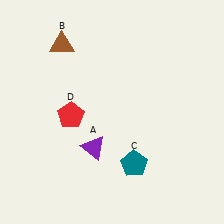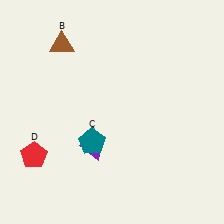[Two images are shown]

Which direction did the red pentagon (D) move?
The red pentagon (D) moved down.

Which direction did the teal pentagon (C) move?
The teal pentagon (C) moved left.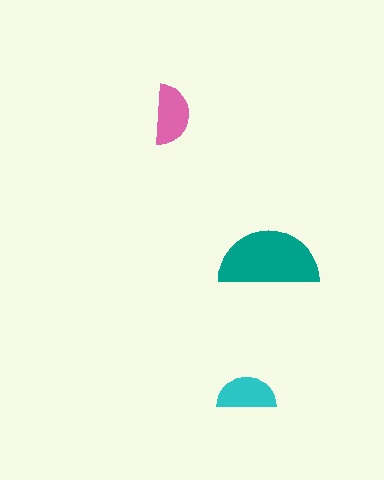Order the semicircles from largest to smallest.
the teal one, the pink one, the cyan one.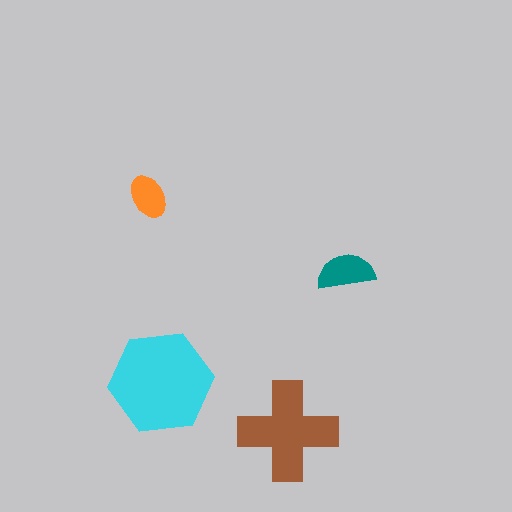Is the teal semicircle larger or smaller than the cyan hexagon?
Smaller.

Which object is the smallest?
The orange ellipse.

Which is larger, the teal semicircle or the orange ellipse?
The teal semicircle.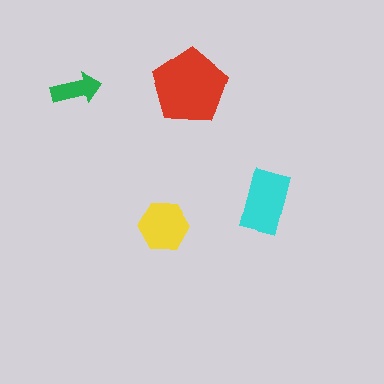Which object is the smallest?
The green arrow.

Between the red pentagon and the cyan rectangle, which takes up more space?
The red pentagon.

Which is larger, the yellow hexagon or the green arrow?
The yellow hexagon.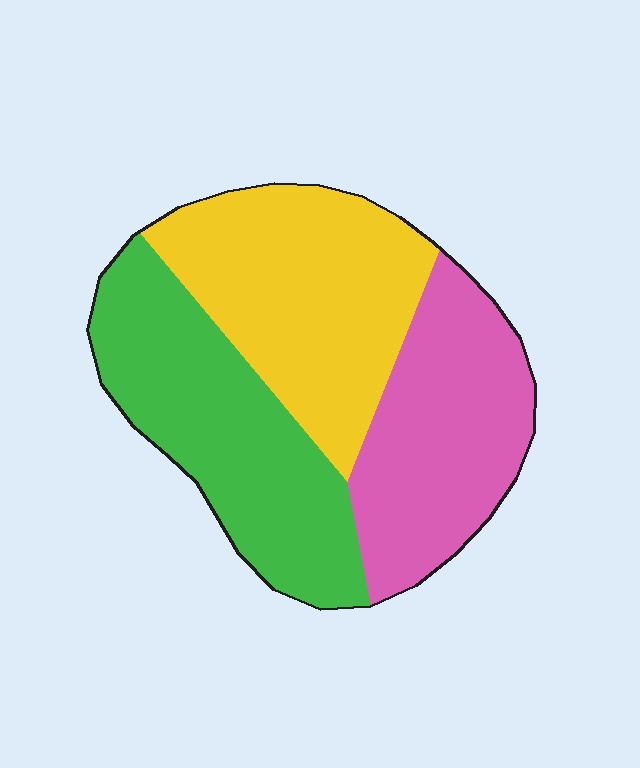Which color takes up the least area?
Pink, at roughly 30%.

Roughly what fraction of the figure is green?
Green covers about 35% of the figure.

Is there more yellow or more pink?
Yellow.